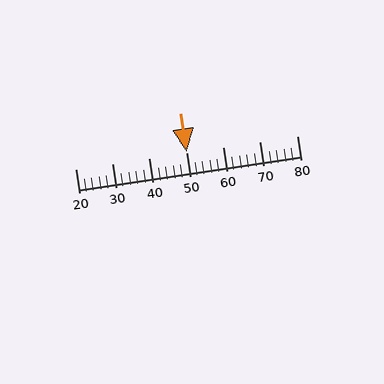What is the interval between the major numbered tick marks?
The major tick marks are spaced 10 units apart.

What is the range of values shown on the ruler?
The ruler shows values from 20 to 80.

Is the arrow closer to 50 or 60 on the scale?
The arrow is closer to 50.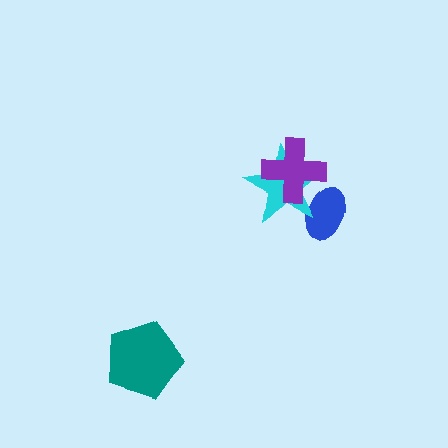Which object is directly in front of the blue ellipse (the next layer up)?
The cyan star is directly in front of the blue ellipse.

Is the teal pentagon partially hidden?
No, no other shape covers it.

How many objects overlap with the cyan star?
2 objects overlap with the cyan star.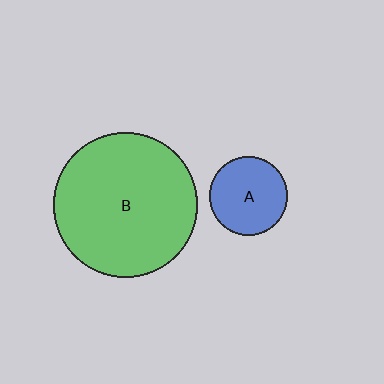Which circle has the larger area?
Circle B (green).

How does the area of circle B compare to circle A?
Approximately 3.4 times.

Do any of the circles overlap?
No, none of the circles overlap.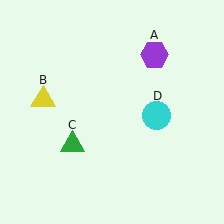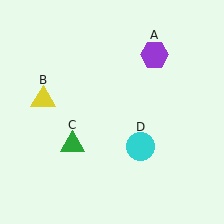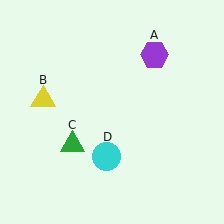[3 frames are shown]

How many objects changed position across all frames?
1 object changed position: cyan circle (object D).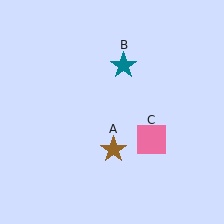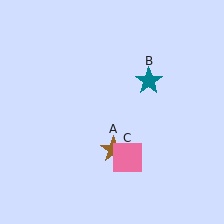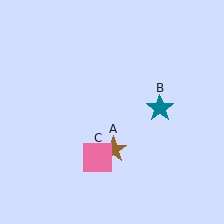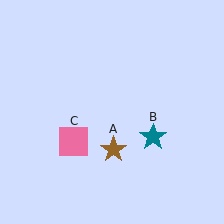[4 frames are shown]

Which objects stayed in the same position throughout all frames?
Brown star (object A) remained stationary.